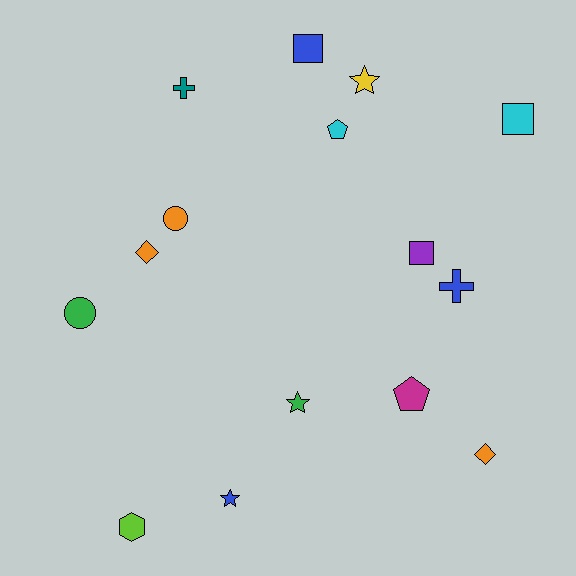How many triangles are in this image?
There are no triangles.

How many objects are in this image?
There are 15 objects.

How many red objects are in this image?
There are no red objects.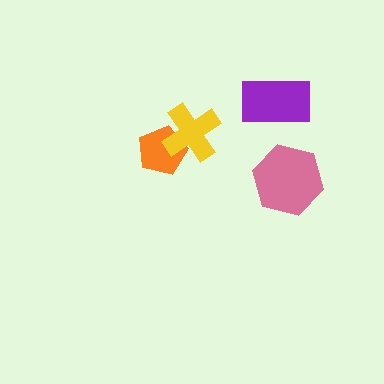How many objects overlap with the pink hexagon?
0 objects overlap with the pink hexagon.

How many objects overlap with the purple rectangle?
0 objects overlap with the purple rectangle.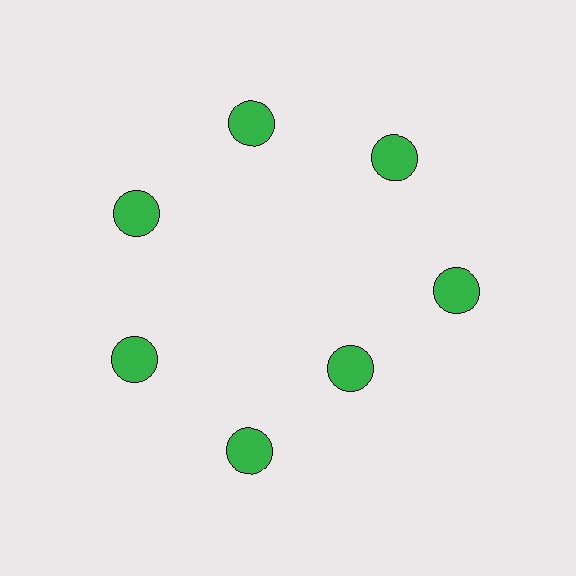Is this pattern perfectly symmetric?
No. The 7 green circles are arranged in a ring, but one element near the 5 o'clock position is pulled inward toward the center, breaking the 7-fold rotational symmetry.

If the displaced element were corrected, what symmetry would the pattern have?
It would have 7-fold rotational symmetry — the pattern would map onto itself every 51 degrees.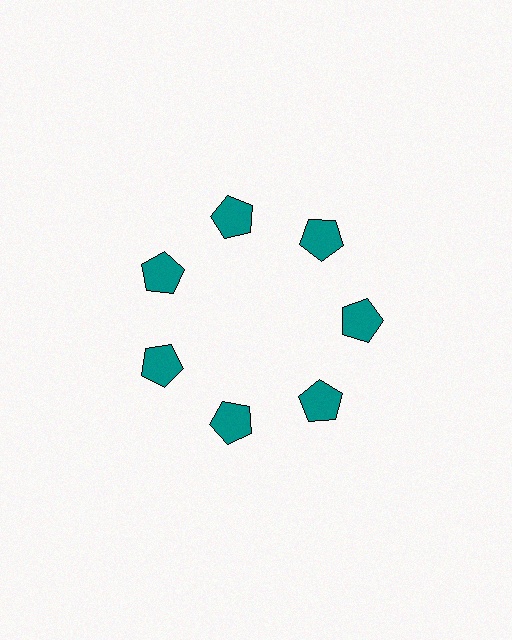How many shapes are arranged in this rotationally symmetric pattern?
There are 7 shapes, arranged in 7 groups of 1.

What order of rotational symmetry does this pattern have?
This pattern has 7-fold rotational symmetry.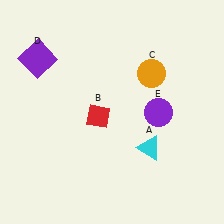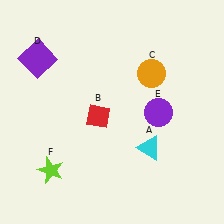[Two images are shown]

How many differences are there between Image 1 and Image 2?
There is 1 difference between the two images.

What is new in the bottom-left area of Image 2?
A lime star (F) was added in the bottom-left area of Image 2.